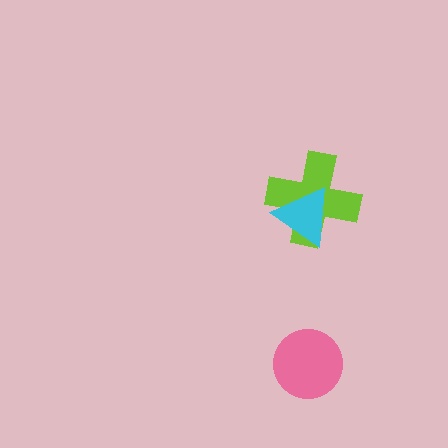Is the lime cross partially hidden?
Yes, it is partially covered by another shape.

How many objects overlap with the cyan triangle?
1 object overlaps with the cyan triangle.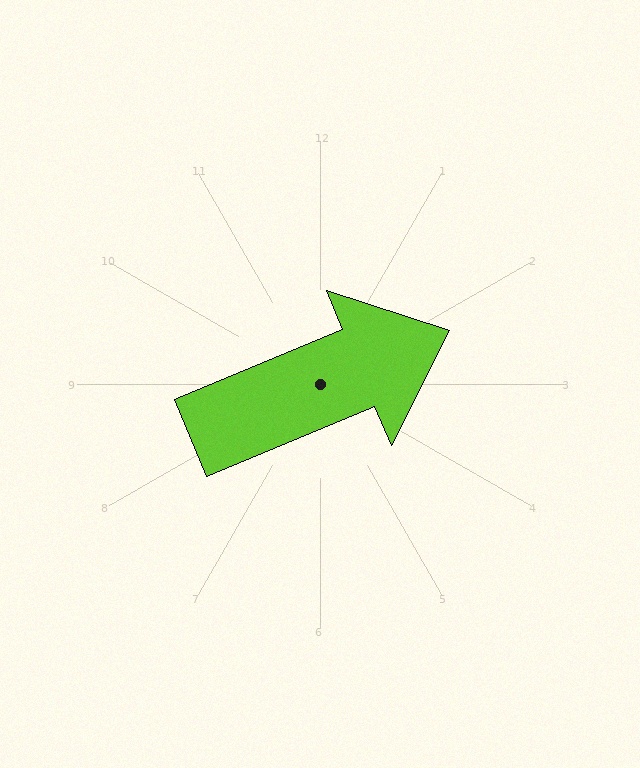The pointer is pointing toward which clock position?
Roughly 2 o'clock.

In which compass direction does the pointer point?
Northeast.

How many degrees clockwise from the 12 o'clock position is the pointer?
Approximately 67 degrees.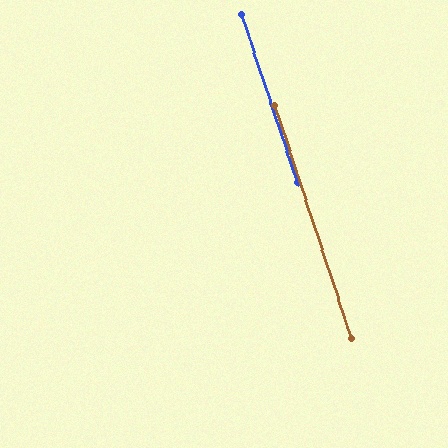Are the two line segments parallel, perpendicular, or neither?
Parallel — their directions differ by only 0.3°.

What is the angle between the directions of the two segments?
Approximately 0 degrees.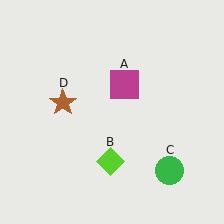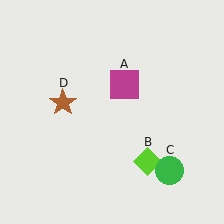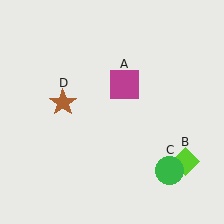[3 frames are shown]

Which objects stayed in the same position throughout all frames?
Magenta square (object A) and green circle (object C) and brown star (object D) remained stationary.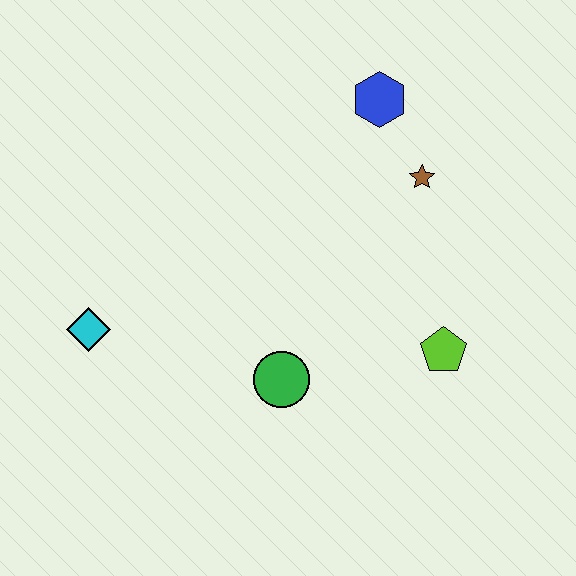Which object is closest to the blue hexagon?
The brown star is closest to the blue hexagon.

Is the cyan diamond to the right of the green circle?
No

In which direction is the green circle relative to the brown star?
The green circle is below the brown star.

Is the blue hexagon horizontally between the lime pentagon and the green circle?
Yes